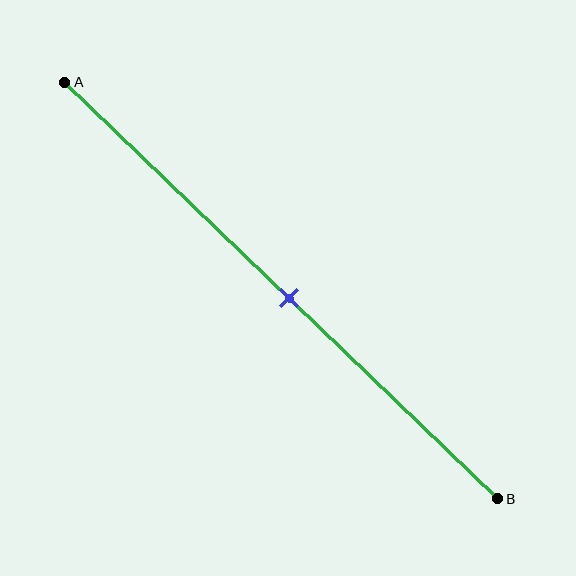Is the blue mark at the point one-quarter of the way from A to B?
No, the mark is at about 50% from A, not at the 25% one-quarter point.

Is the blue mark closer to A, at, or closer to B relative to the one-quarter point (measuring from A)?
The blue mark is closer to point B than the one-quarter point of segment AB.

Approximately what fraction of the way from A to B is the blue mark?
The blue mark is approximately 50% of the way from A to B.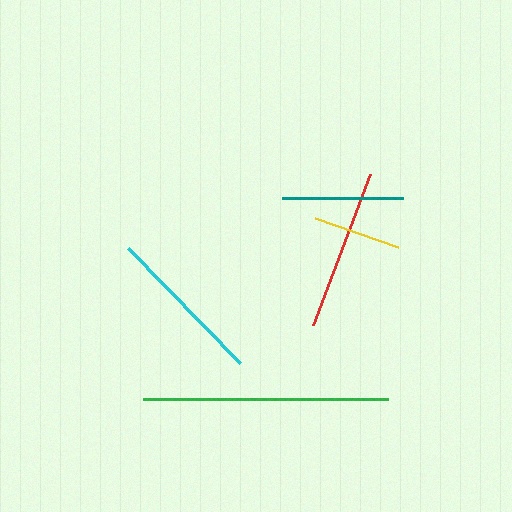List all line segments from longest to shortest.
From longest to shortest: green, red, cyan, teal, yellow.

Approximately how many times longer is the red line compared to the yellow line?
The red line is approximately 1.8 times the length of the yellow line.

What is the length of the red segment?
The red segment is approximately 161 pixels long.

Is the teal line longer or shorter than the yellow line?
The teal line is longer than the yellow line.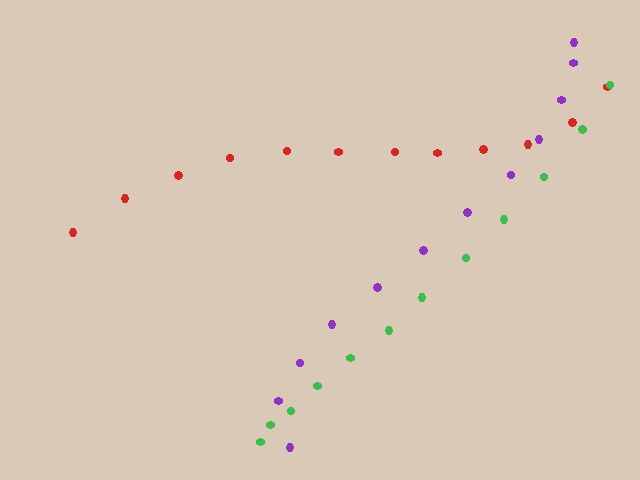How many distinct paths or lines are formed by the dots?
There are 3 distinct paths.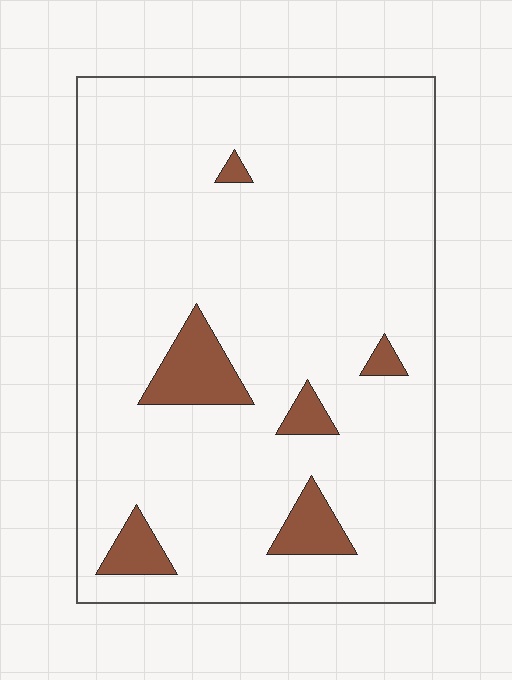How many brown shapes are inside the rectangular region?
6.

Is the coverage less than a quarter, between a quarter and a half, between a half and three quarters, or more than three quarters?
Less than a quarter.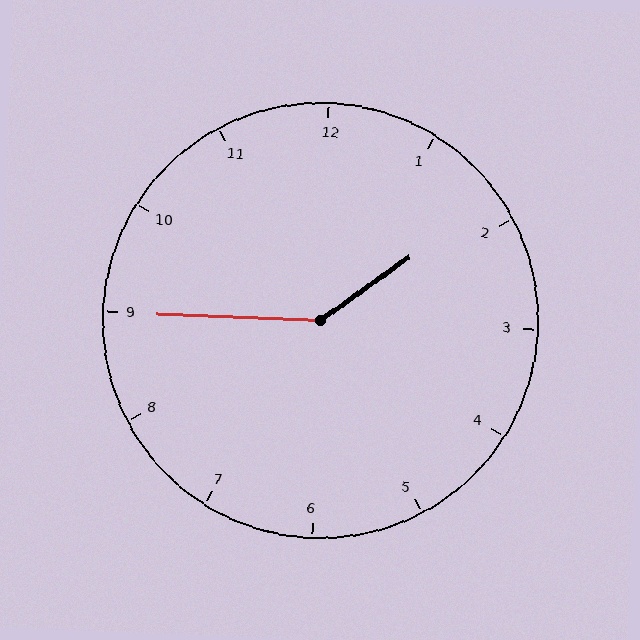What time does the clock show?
1:45.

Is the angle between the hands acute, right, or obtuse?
It is obtuse.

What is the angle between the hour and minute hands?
Approximately 142 degrees.